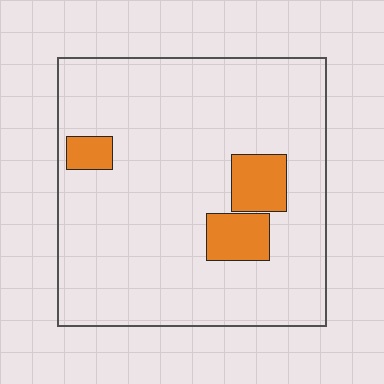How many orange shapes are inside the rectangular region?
3.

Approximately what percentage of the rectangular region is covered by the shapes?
Approximately 10%.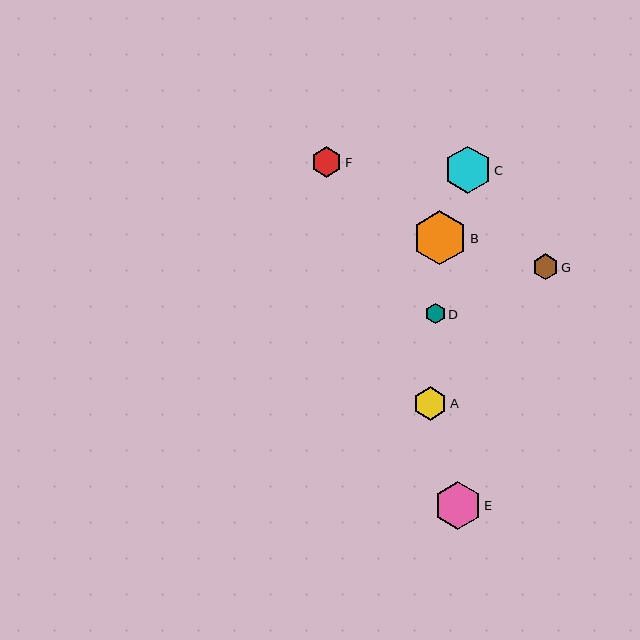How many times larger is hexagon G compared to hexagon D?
Hexagon G is approximately 1.3 times the size of hexagon D.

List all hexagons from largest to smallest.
From largest to smallest: B, E, C, A, F, G, D.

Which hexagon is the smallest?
Hexagon D is the smallest with a size of approximately 20 pixels.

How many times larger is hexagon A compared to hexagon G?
Hexagon A is approximately 1.3 times the size of hexagon G.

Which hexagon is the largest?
Hexagon B is the largest with a size of approximately 54 pixels.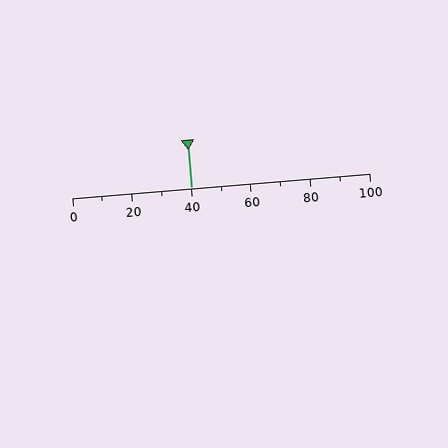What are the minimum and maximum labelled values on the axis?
The axis runs from 0 to 100.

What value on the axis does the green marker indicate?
The marker indicates approximately 40.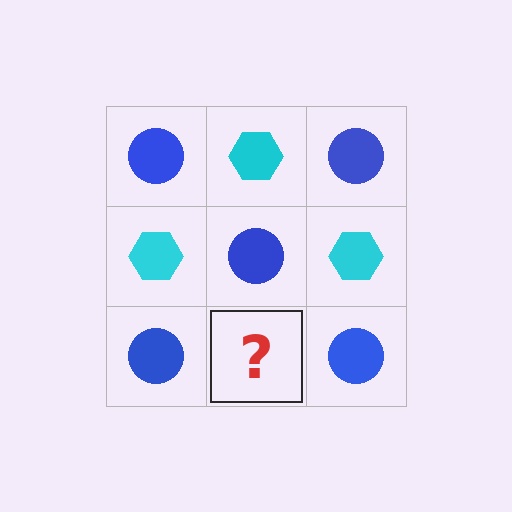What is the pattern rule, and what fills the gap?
The rule is that it alternates blue circle and cyan hexagon in a checkerboard pattern. The gap should be filled with a cyan hexagon.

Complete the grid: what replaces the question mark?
The question mark should be replaced with a cyan hexagon.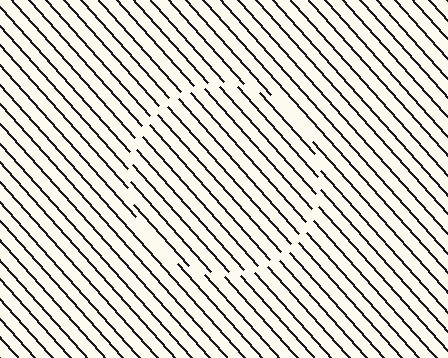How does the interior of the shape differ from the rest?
The interior of the shape contains the same grating, shifted by half a period — the contour is defined by the phase discontinuity where line-ends from the inner and outer gratings abut.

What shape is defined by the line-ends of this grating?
An illusory circle. The interior of the shape contains the same grating, shifted by half a period — the contour is defined by the phase discontinuity where line-ends from the inner and outer gratings abut.